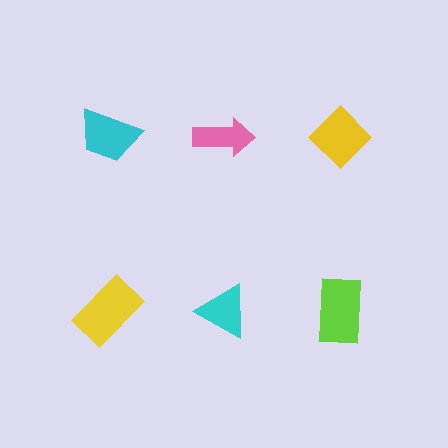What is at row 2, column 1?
A yellow rectangle.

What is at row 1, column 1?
A cyan trapezoid.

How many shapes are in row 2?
3 shapes.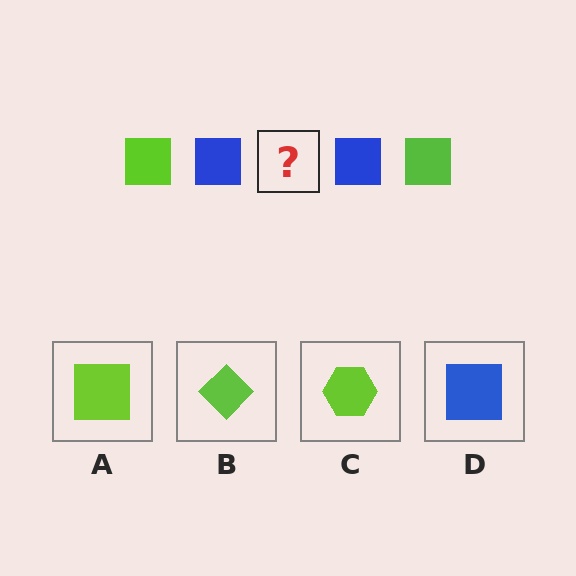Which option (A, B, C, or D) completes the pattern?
A.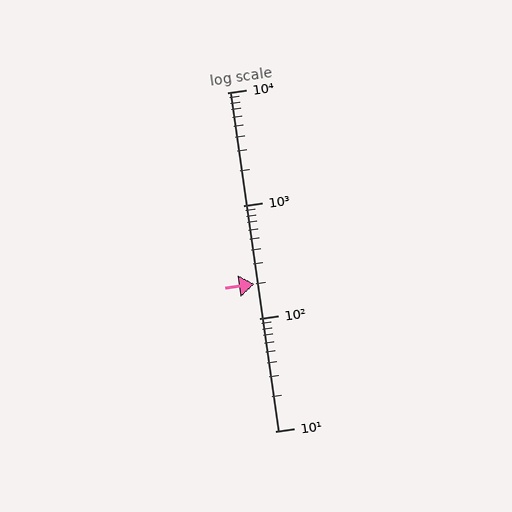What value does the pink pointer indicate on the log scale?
The pointer indicates approximately 200.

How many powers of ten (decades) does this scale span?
The scale spans 3 decades, from 10 to 10000.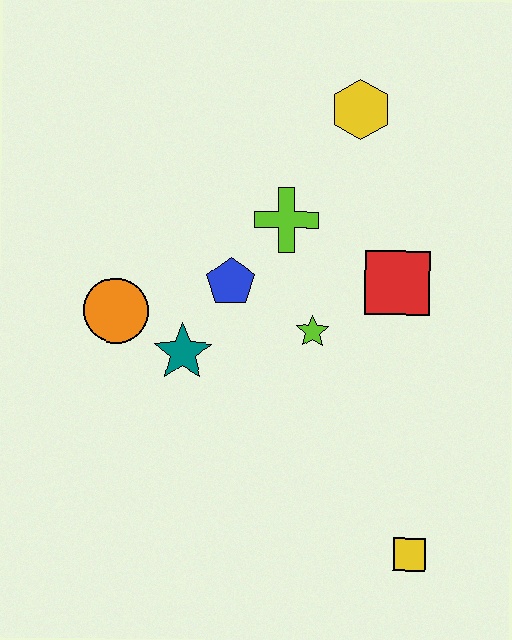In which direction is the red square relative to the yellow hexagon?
The red square is below the yellow hexagon.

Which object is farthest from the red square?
The orange circle is farthest from the red square.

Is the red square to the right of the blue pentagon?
Yes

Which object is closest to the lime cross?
The blue pentagon is closest to the lime cross.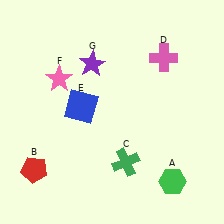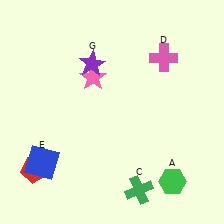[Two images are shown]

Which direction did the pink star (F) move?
The pink star (F) moved right.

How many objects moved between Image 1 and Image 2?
3 objects moved between the two images.